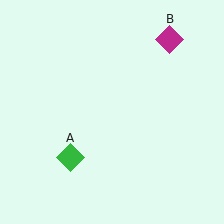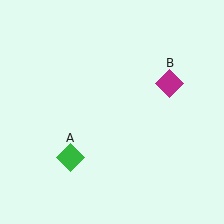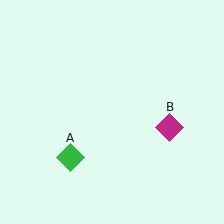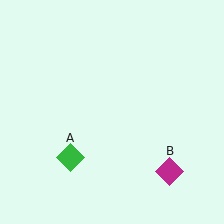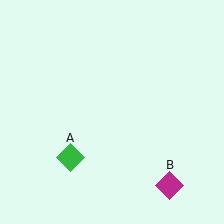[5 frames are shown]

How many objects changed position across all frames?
1 object changed position: magenta diamond (object B).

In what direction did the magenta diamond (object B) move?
The magenta diamond (object B) moved down.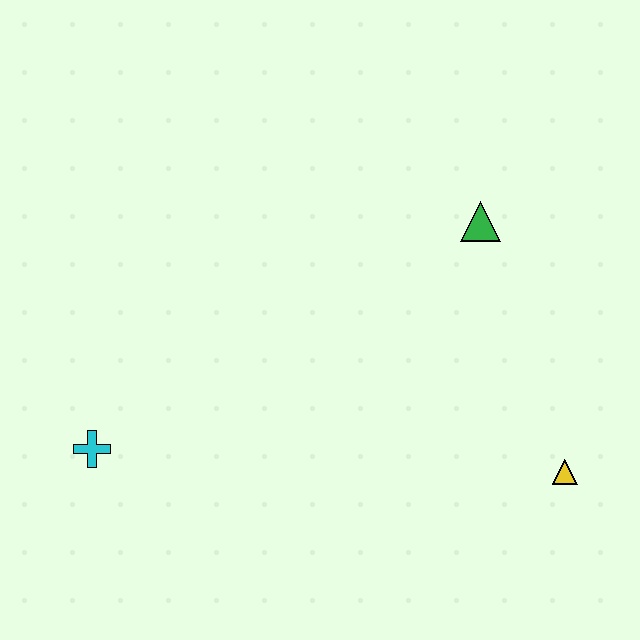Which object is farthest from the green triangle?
The cyan cross is farthest from the green triangle.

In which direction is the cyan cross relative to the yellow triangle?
The cyan cross is to the left of the yellow triangle.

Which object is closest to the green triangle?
The yellow triangle is closest to the green triangle.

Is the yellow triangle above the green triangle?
No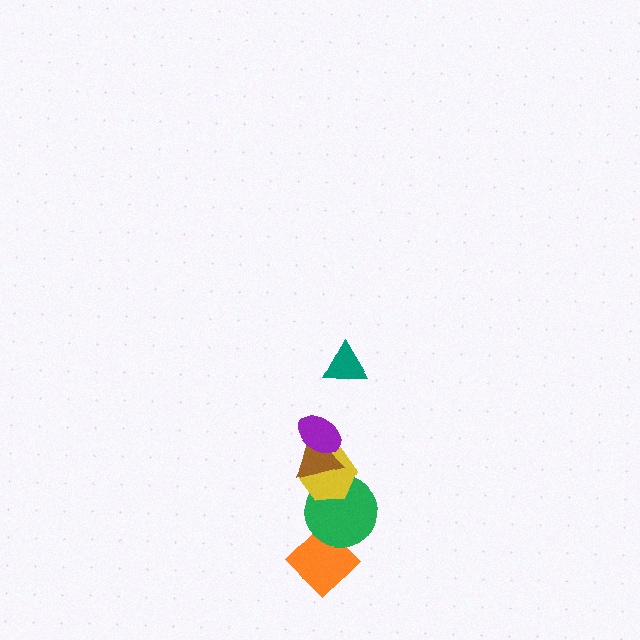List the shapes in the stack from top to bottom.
From top to bottom: the teal triangle, the purple ellipse, the brown triangle, the yellow hexagon, the green circle, the orange diamond.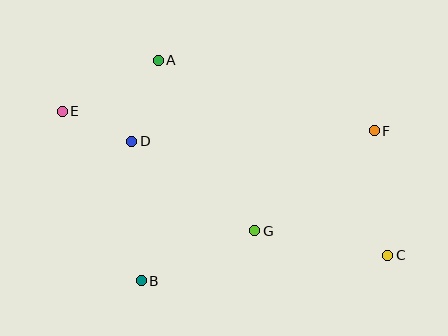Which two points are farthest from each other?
Points C and E are farthest from each other.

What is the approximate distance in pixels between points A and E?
The distance between A and E is approximately 108 pixels.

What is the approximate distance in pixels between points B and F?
The distance between B and F is approximately 277 pixels.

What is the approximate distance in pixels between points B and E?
The distance between B and E is approximately 187 pixels.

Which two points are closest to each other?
Points D and E are closest to each other.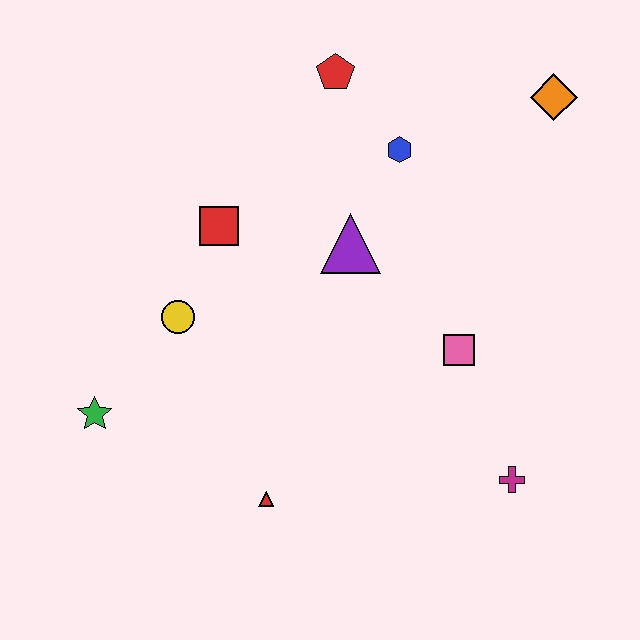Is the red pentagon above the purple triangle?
Yes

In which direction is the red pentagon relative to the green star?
The red pentagon is above the green star.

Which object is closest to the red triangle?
The green star is closest to the red triangle.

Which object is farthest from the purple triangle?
The green star is farthest from the purple triangle.